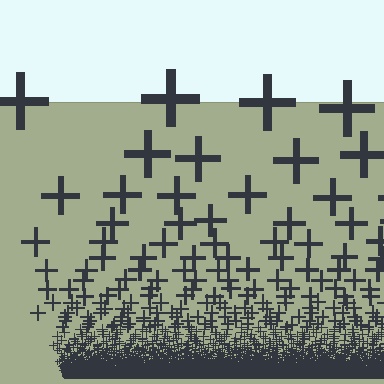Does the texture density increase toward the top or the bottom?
Density increases toward the bottom.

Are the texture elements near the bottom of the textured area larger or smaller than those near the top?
Smaller. The gradient is inverted — elements near the bottom are smaller and denser.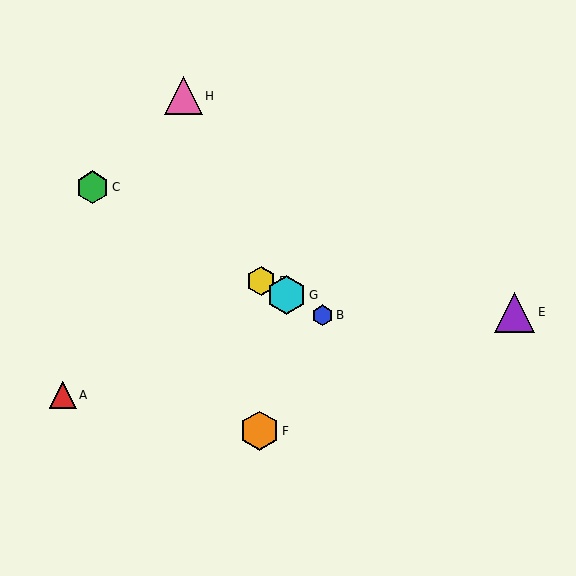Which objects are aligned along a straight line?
Objects B, C, D, G are aligned along a straight line.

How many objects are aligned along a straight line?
4 objects (B, C, D, G) are aligned along a straight line.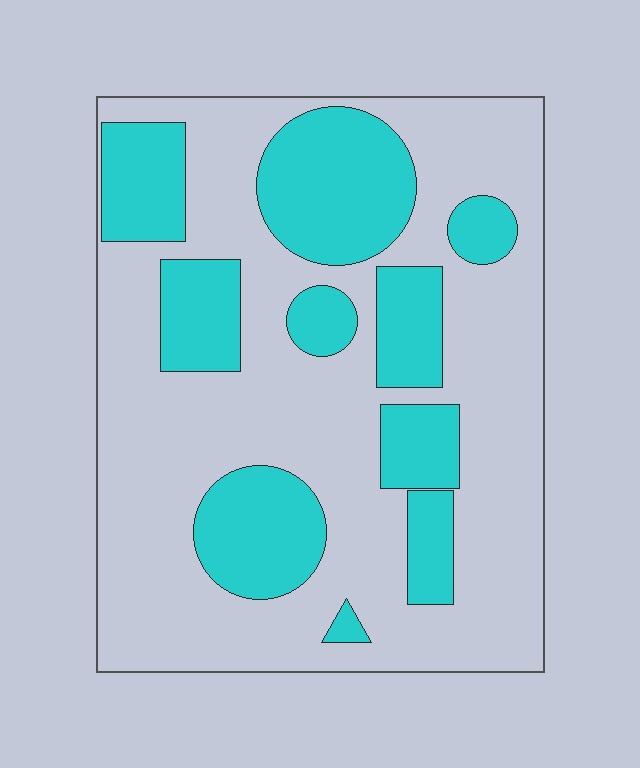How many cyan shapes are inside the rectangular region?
10.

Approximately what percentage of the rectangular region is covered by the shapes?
Approximately 30%.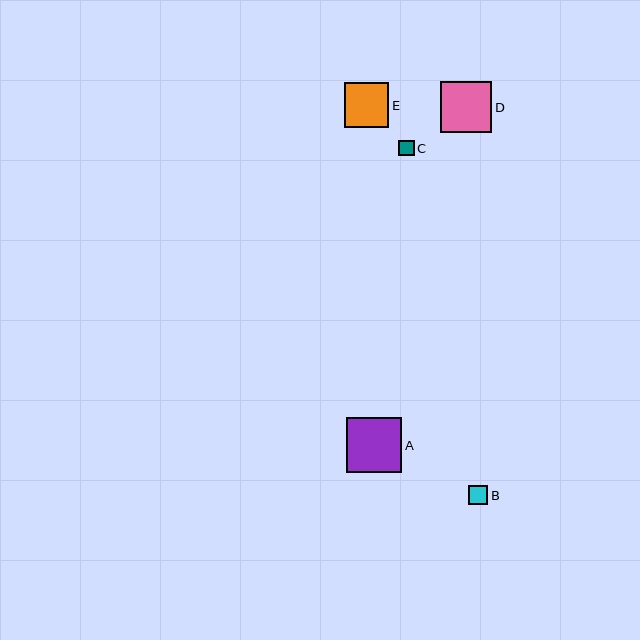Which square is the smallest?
Square C is the smallest with a size of approximately 16 pixels.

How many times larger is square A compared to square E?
Square A is approximately 1.2 times the size of square E.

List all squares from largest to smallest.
From largest to smallest: A, D, E, B, C.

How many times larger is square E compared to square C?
Square E is approximately 2.9 times the size of square C.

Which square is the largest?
Square A is the largest with a size of approximately 55 pixels.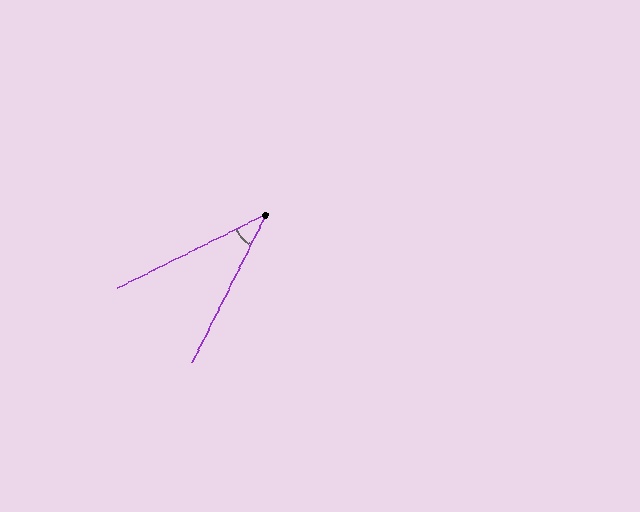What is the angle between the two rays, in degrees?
Approximately 37 degrees.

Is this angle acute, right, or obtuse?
It is acute.